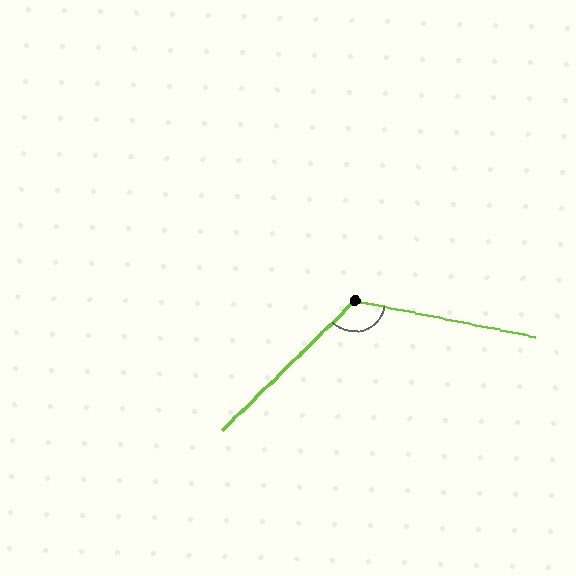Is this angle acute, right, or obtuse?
It is obtuse.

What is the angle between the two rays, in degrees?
Approximately 124 degrees.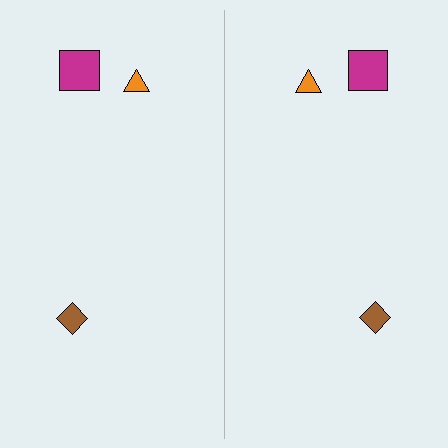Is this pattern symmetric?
Yes, this pattern has bilateral (reflection) symmetry.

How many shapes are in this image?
There are 6 shapes in this image.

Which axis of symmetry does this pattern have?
The pattern has a vertical axis of symmetry running through the center of the image.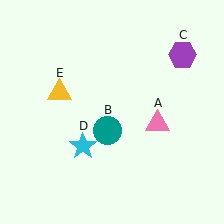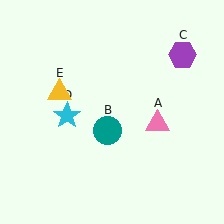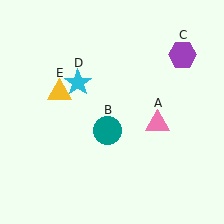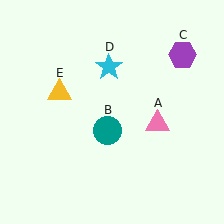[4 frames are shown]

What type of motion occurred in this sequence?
The cyan star (object D) rotated clockwise around the center of the scene.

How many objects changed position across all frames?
1 object changed position: cyan star (object D).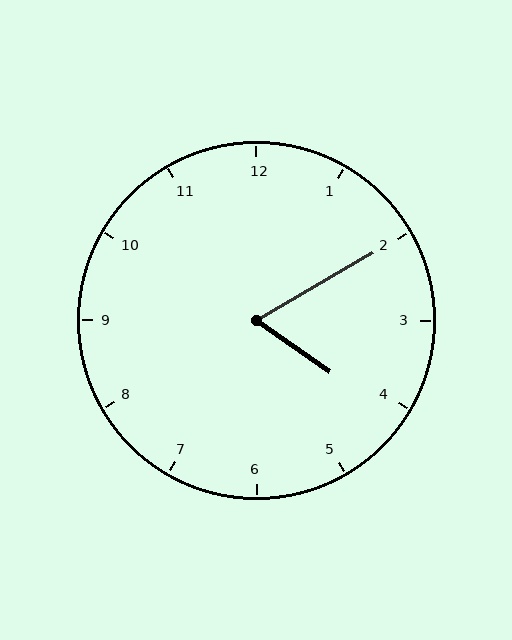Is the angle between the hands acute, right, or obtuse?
It is acute.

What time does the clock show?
4:10.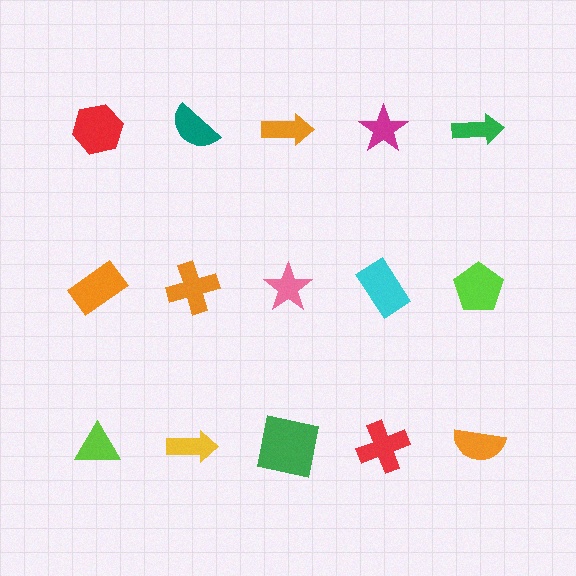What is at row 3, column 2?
A yellow arrow.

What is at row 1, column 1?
A red hexagon.